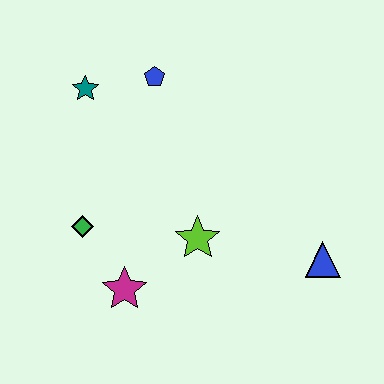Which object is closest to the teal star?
The blue pentagon is closest to the teal star.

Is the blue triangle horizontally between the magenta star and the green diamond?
No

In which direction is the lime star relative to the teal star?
The lime star is below the teal star.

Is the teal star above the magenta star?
Yes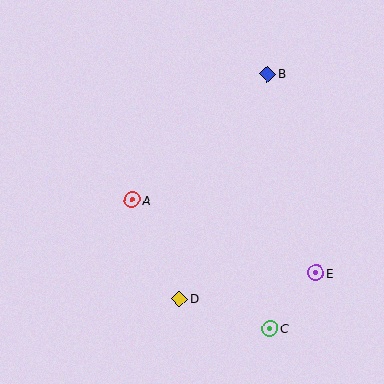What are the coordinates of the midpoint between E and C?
The midpoint between E and C is at (293, 301).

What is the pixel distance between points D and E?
The distance between D and E is 139 pixels.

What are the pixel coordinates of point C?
Point C is at (270, 328).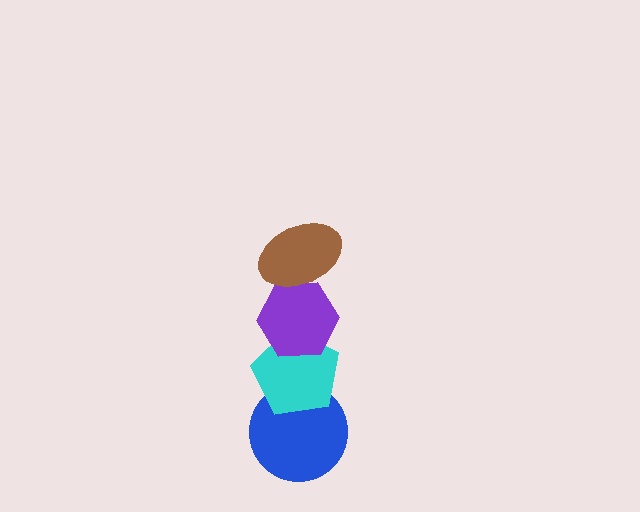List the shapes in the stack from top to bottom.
From top to bottom: the brown ellipse, the purple hexagon, the cyan pentagon, the blue circle.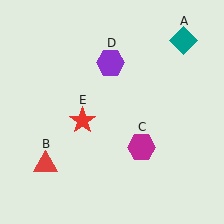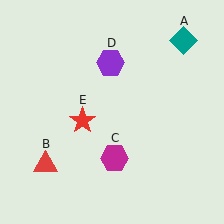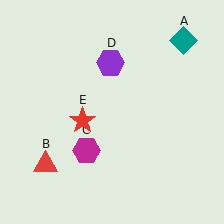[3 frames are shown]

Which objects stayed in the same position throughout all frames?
Teal diamond (object A) and red triangle (object B) and purple hexagon (object D) and red star (object E) remained stationary.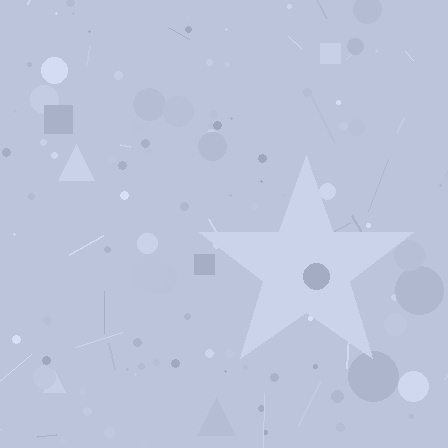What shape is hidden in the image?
A star is hidden in the image.